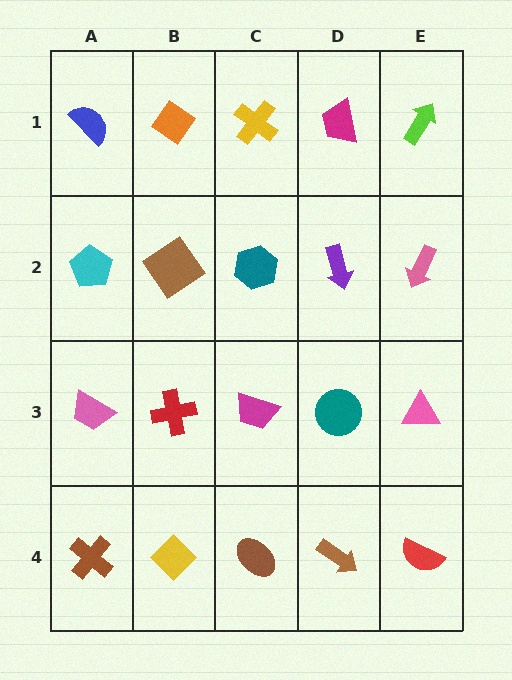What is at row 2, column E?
A pink arrow.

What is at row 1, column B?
An orange diamond.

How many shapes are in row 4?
5 shapes.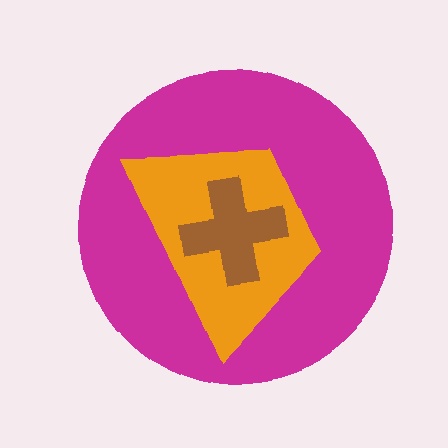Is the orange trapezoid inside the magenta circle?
Yes.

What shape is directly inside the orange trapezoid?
The brown cross.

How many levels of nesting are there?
3.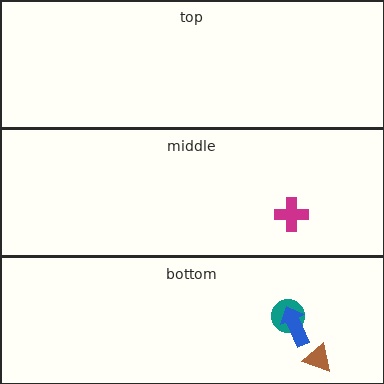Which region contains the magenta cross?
The middle region.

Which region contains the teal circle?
The bottom region.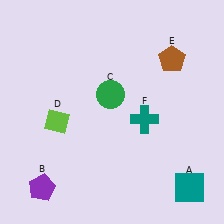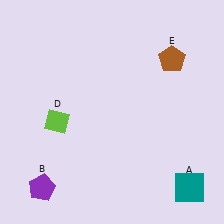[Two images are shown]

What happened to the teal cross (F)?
The teal cross (F) was removed in Image 2. It was in the bottom-right area of Image 1.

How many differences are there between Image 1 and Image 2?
There are 2 differences between the two images.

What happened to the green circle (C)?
The green circle (C) was removed in Image 2. It was in the top-left area of Image 1.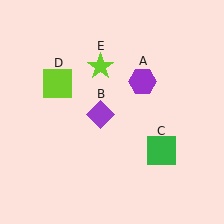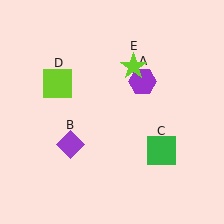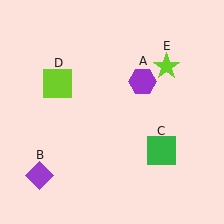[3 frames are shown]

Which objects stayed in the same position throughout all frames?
Purple hexagon (object A) and green square (object C) and lime square (object D) remained stationary.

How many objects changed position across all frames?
2 objects changed position: purple diamond (object B), lime star (object E).